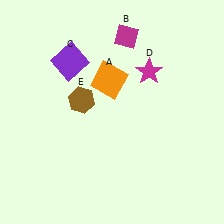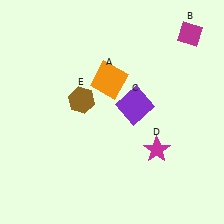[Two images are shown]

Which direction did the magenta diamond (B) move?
The magenta diamond (B) moved right.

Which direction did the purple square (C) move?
The purple square (C) moved right.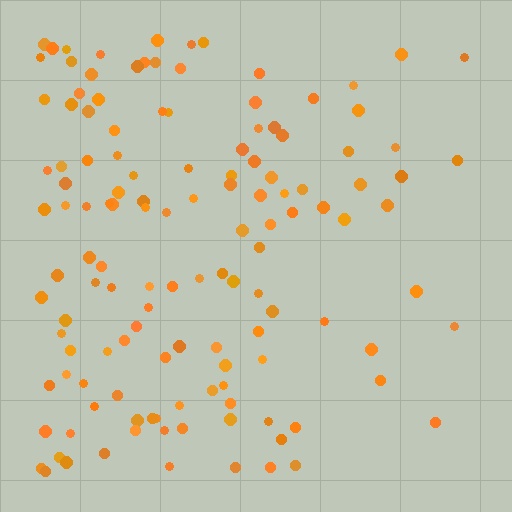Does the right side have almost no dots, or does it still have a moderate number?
Still a moderate number, just noticeably fewer than the left.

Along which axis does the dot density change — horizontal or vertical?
Horizontal.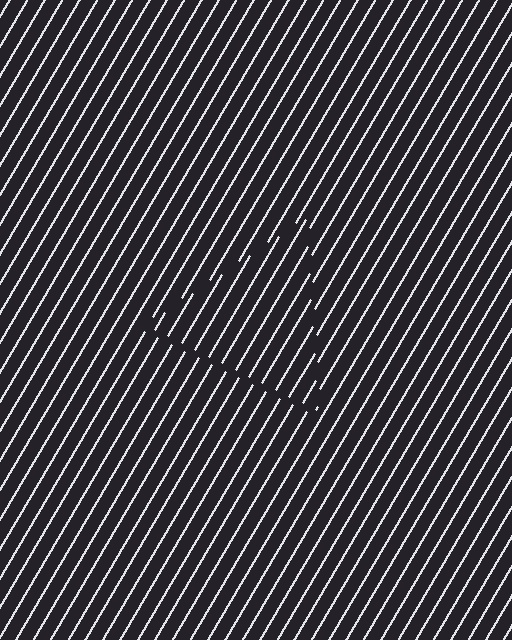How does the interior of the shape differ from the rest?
The interior of the shape contains the same grating, shifted by half a period — the contour is defined by the phase discontinuity where line-ends from the inner and outer gratings abut.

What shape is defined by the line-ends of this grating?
An illusory triangle. The interior of the shape contains the same grating, shifted by half a period — the contour is defined by the phase discontinuity where line-ends from the inner and outer gratings abut.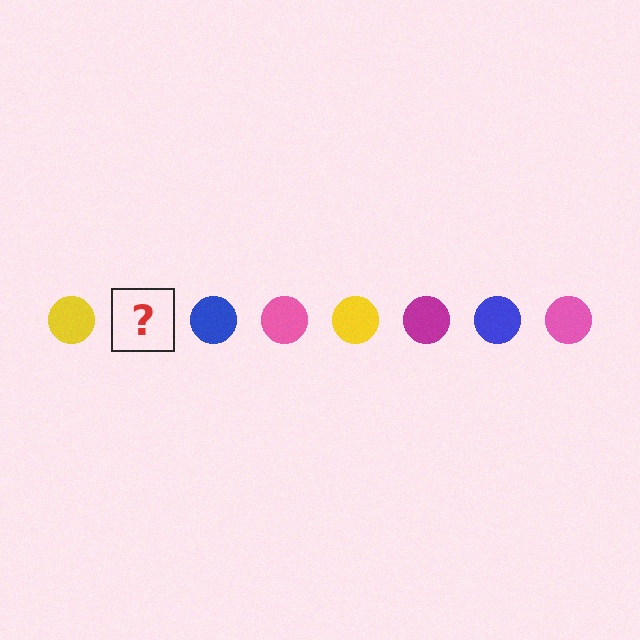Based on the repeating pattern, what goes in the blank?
The blank should be a magenta circle.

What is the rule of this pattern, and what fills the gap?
The rule is that the pattern cycles through yellow, magenta, blue, pink circles. The gap should be filled with a magenta circle.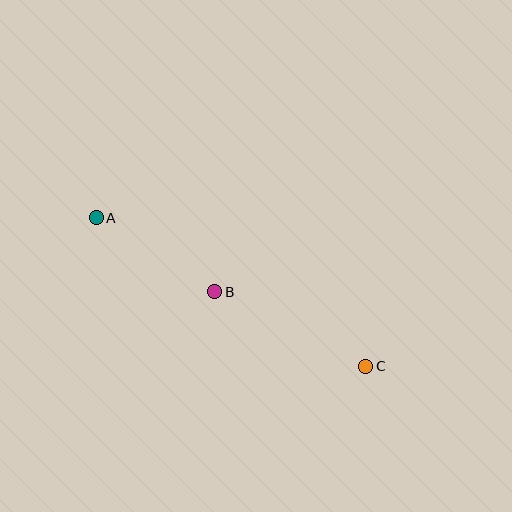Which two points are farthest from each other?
Points A and C are farthest from each other.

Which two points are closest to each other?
Points A and B are closest to each other.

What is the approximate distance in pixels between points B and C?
The distance between B and C is approximately 168 pixels.